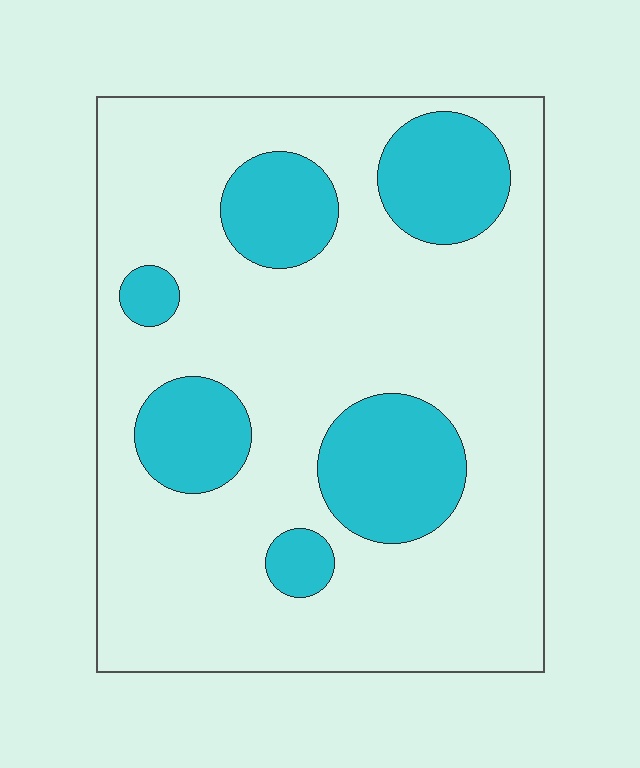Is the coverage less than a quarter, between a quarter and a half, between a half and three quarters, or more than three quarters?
Less than a quarter.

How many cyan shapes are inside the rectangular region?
6.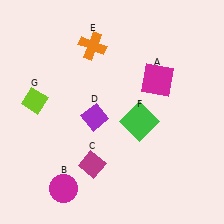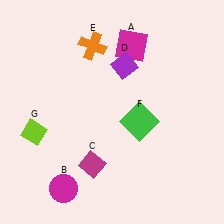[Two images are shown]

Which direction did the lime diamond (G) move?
The lime diamond (G) moved down.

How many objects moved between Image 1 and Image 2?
3 objects moved between the two images.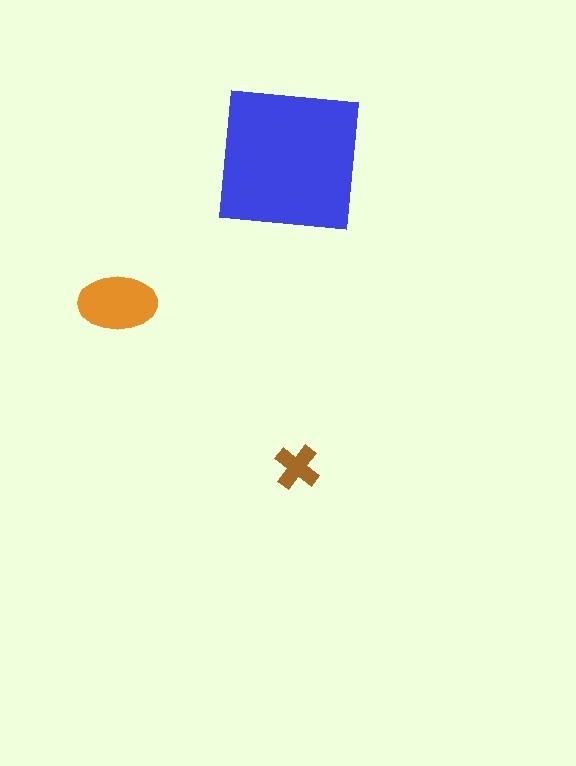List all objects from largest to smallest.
The blue square, the orange ellipse, the brown cross.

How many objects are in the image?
There are 3 objects in the image.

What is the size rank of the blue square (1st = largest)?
1st.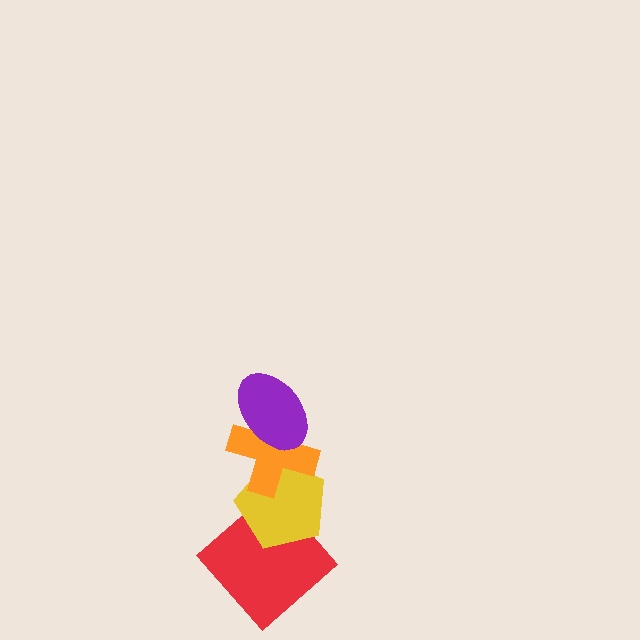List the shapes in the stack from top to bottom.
From top to bottom: the purple ellipse, the orange cross, the yellow pentagon, the red diamond.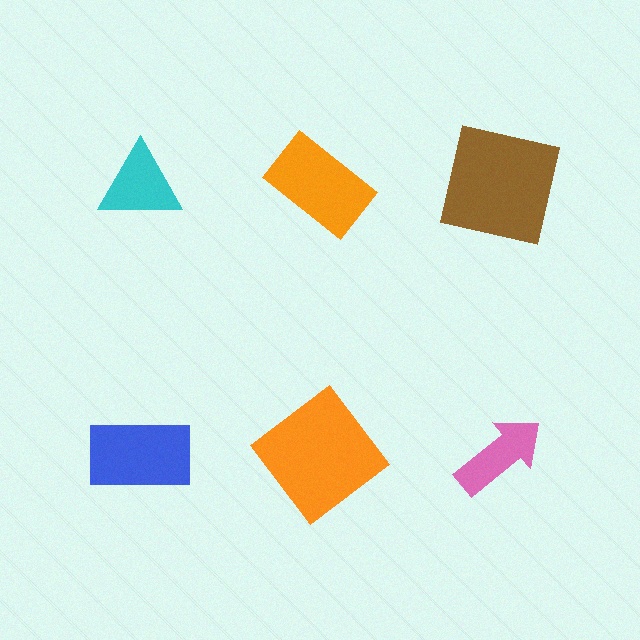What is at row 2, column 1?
A blue rectangle.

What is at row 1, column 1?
A cyan triangle.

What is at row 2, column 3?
A pink arrow.